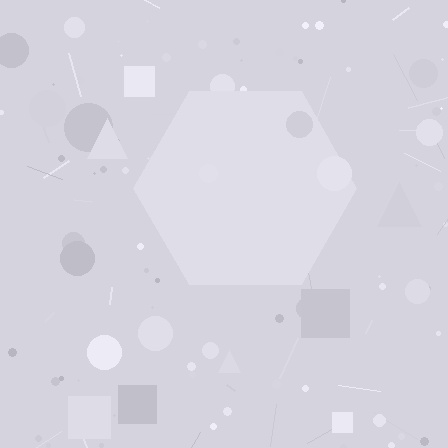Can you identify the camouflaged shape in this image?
The camouflaged shape is a hexagon.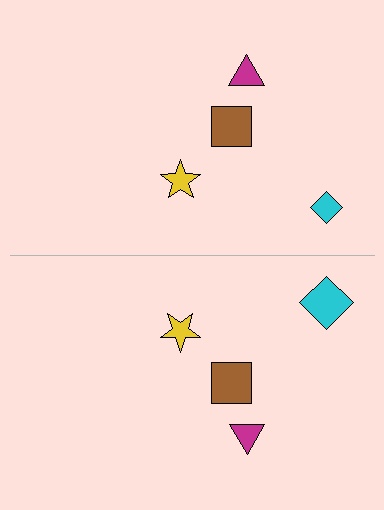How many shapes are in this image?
There are 8 shapes in this image.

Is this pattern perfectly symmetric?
No, the pattern is not perfectly symmetric. The cyan diamond on the bottom side has a different size than its mirror counterpart.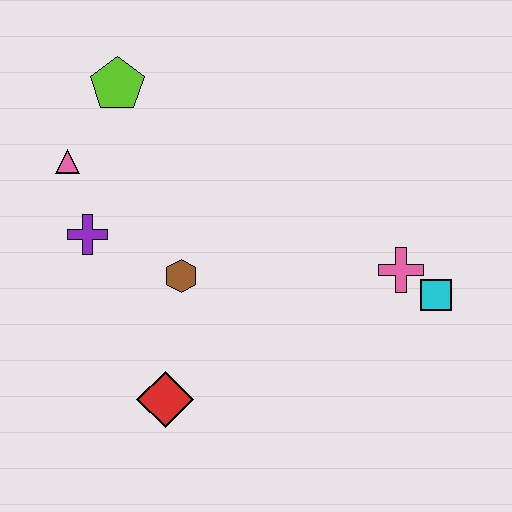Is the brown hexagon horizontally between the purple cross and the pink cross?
Yes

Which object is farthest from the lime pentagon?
The cyan square is farthest from the lime pentagon.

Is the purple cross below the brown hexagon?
No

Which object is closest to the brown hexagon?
The purple cross is closest to the brown hexagon.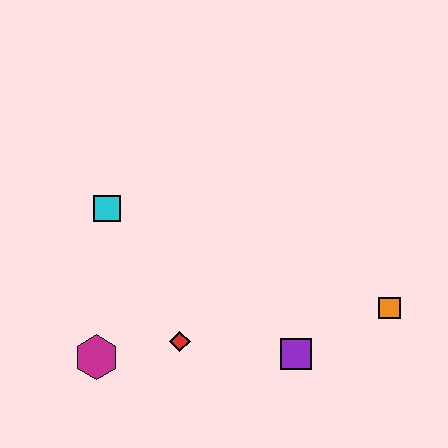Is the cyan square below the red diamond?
No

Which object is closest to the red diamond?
The magenta hexagon is closest to the red diamond.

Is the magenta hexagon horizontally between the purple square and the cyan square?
No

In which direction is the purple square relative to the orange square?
The purple square is to the left of the orange square.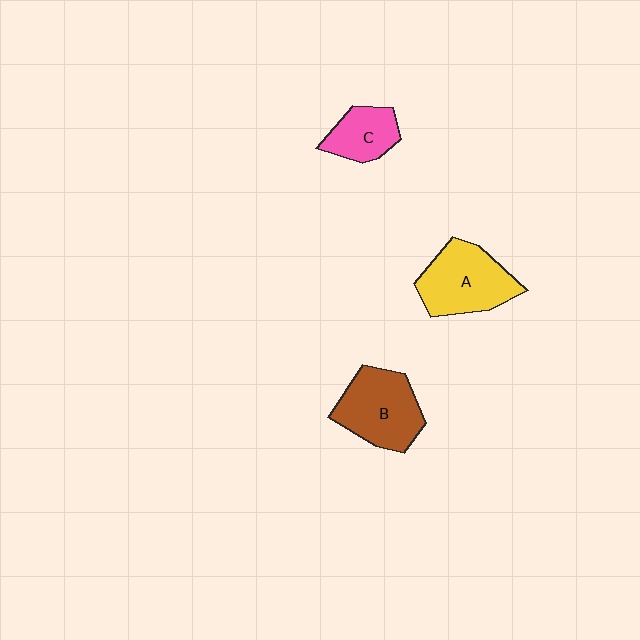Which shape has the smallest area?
Shape C (pink).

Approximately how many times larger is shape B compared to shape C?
Approximately 1.7 times.